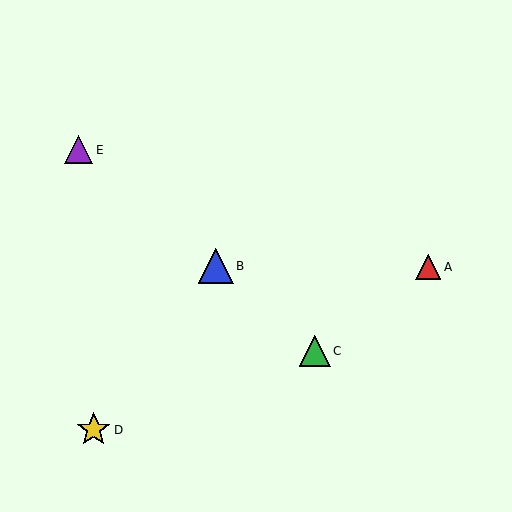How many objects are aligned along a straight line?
3 objects (B, C, E) are aligned along a straight line.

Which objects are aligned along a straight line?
Objects B, C, E are aligned along a straight line.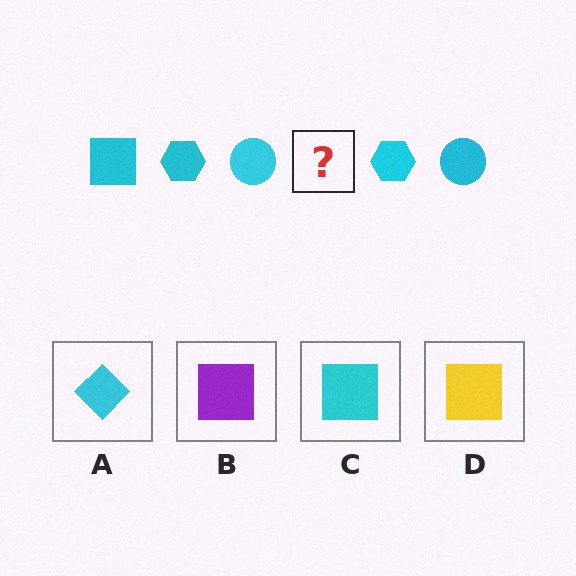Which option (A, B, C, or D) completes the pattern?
C.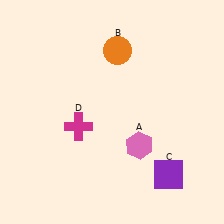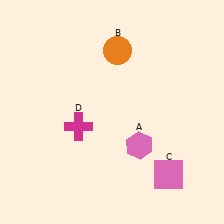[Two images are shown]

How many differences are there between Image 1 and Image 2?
There is 1 difference between the two images.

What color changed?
The square (C) changed from purple in Image 1 to pink in Image 2.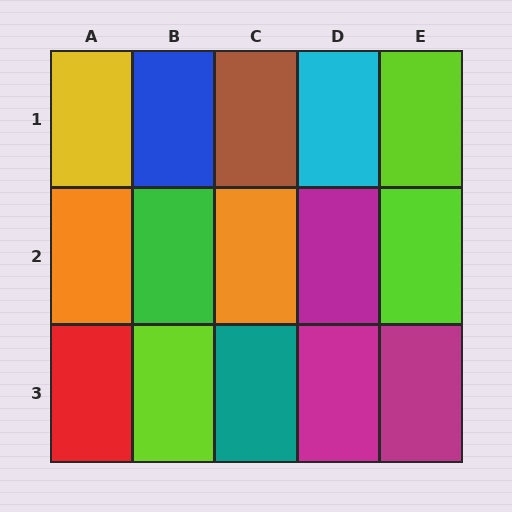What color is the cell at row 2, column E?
Lime.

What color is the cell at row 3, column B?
Lime.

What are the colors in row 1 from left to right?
Yellow, blue, brown, cyan, lime.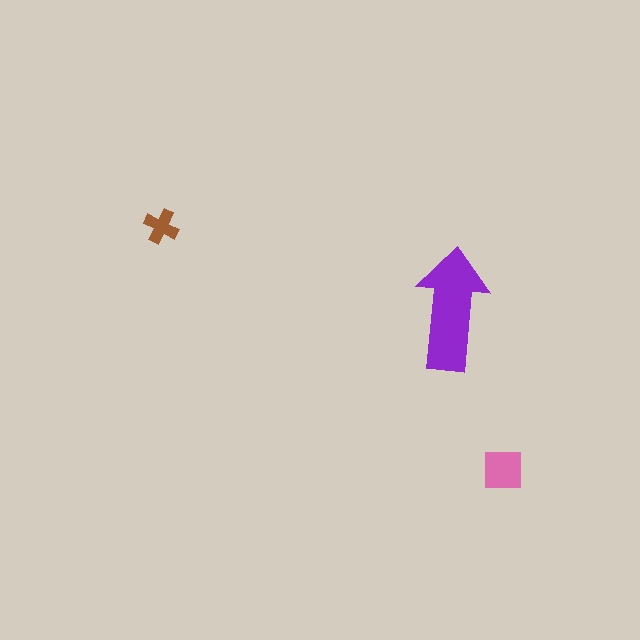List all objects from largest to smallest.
The purple arrow, the pink square, the brown cross.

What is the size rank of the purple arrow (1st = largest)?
1st.